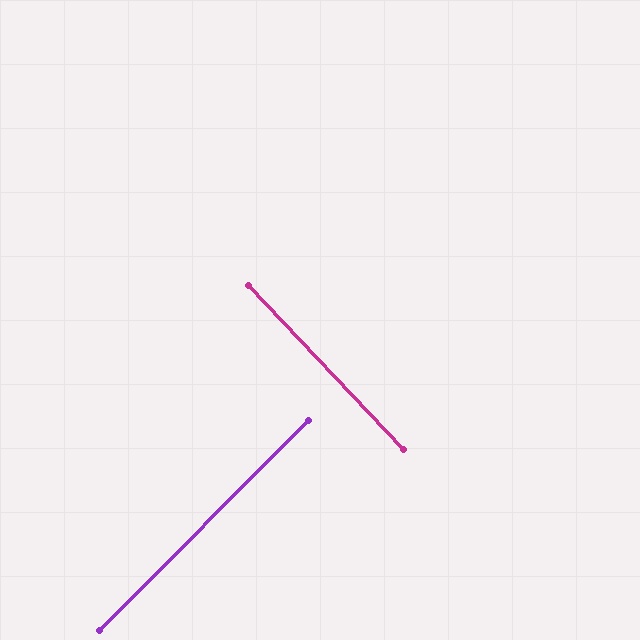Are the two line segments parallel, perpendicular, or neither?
Perpendicular — they meet at approximately 89°.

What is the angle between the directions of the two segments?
Approximately 89 degrees.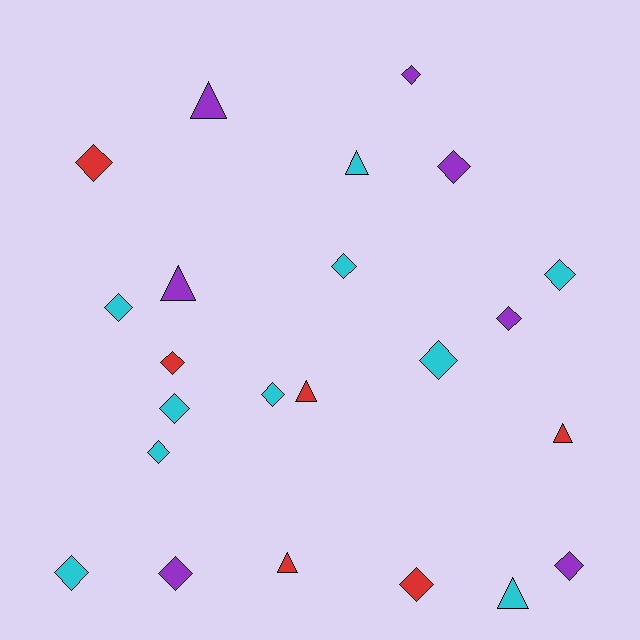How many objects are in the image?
There are 23 objects.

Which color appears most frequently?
Cyan, with 10 objects.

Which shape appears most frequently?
Diamond, with 16 objects.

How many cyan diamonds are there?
There are 8 cyan diamonds.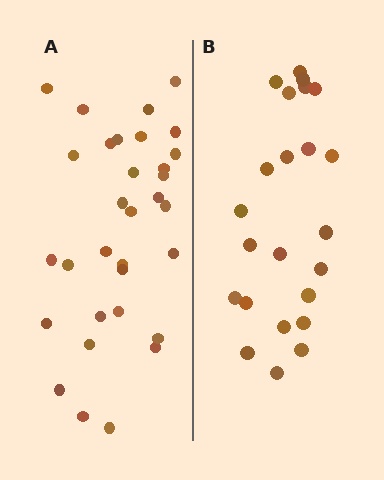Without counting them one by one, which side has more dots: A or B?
Region A (the left region) has more dots.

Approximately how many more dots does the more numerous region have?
Region A has roughly 8 or so more dots than region B.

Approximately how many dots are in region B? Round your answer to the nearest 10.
About 20 dots. (The exact count is 23, which rounds to 20.)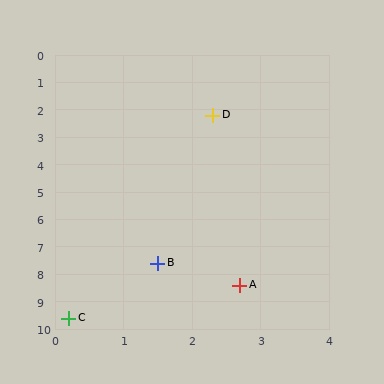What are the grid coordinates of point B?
Point B is at approximately (1.5, 7.6).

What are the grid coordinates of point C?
Point C is at approximately (0.2, 9.6).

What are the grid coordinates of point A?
Point A is at approximately (2.7, 8.4).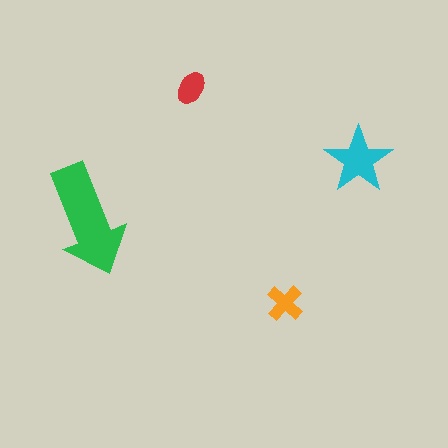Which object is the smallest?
The red ellipse.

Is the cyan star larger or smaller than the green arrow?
Smaller.